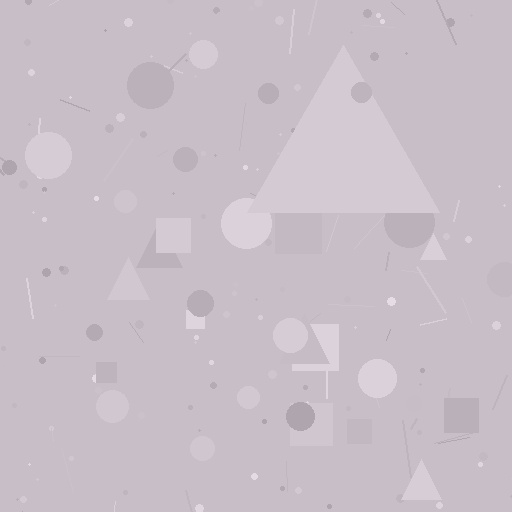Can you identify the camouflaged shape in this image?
The camouflaged shape is a triangle.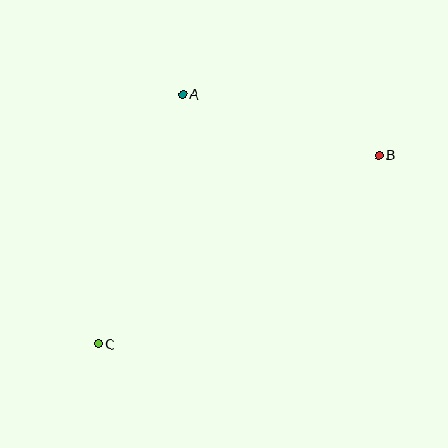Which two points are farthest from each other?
Points B and C are farthest from each other.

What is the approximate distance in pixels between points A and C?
The distance between A and C is approximately 264 pixels.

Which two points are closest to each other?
Points A and B are closest to each other.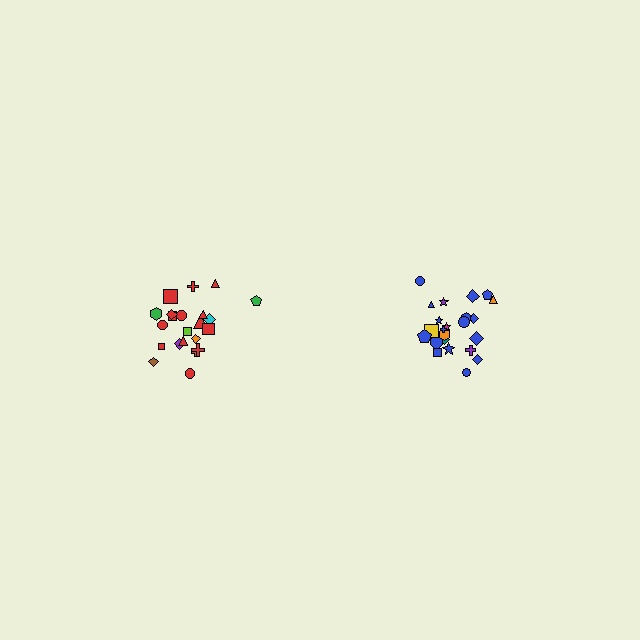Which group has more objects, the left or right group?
The right group.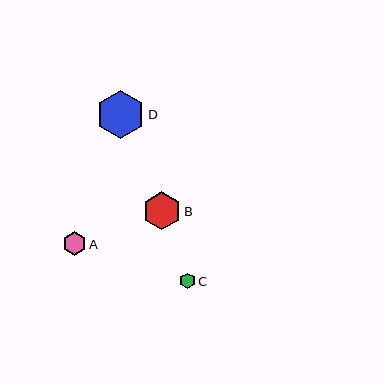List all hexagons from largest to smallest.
From largest to smallest: D, B, A, C.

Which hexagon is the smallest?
Hexagon C is the smallest with a size of approximately 16 pixels.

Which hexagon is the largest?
Hexagon D is the largest with a size of approximately 49 pixels.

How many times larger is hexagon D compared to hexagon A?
Hexagon D is approximately 2.1 times the size of hexagon A.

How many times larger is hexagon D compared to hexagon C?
Hexagon D is approximately 3.1 times the size of hexagon C.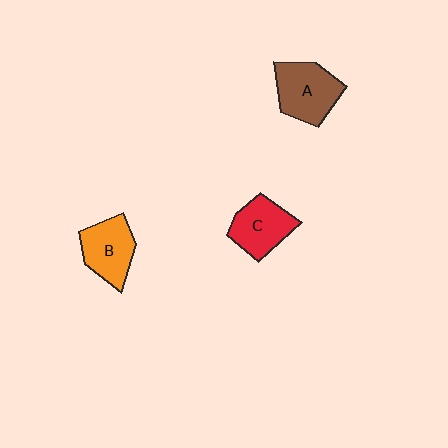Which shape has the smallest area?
Shape C (red).